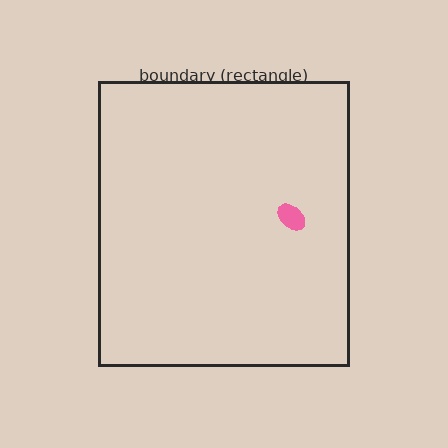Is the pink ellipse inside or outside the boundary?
Inside.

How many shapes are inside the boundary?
1 inside, 0 outside.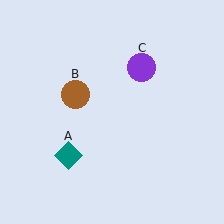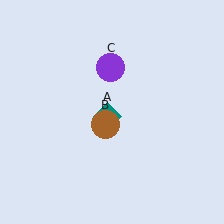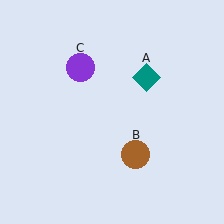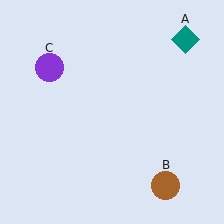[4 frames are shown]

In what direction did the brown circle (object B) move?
The brown circle (object B) moved down and to the right.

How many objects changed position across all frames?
3 objects changed position: teal diamond (object A), brown circle (object B), purple circle (object C).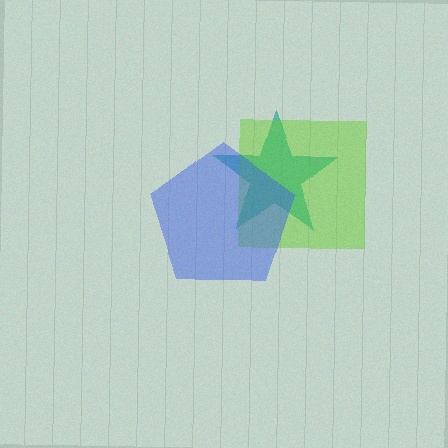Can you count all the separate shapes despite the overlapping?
Yes, there are 3 separate shapes.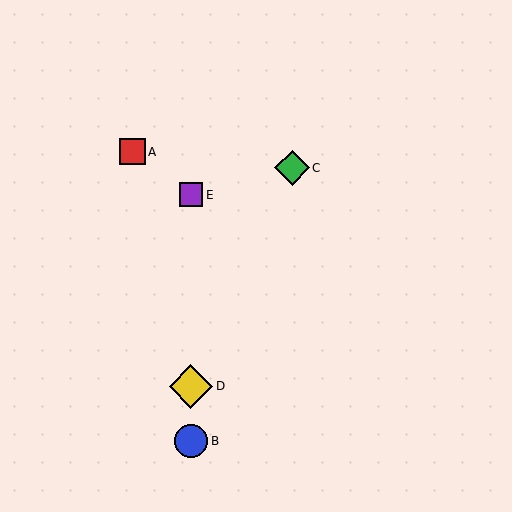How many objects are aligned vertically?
3 objects (B, D, E) are aligned vertically.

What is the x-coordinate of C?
Object C is at x≈292.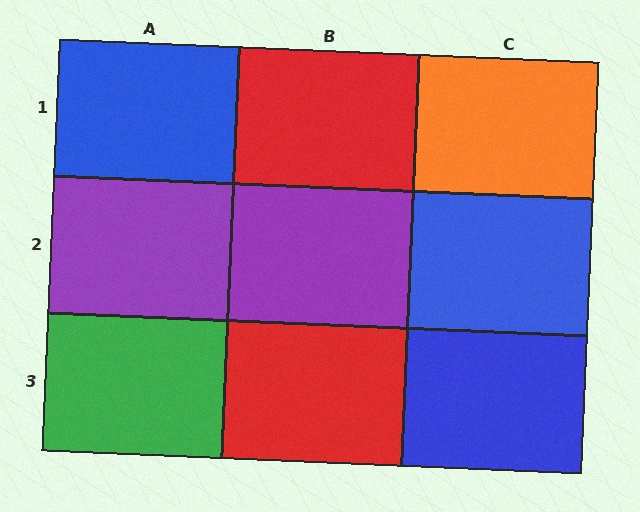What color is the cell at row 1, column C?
Orange.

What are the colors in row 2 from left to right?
Purple, purple, blue.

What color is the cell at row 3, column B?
Red.